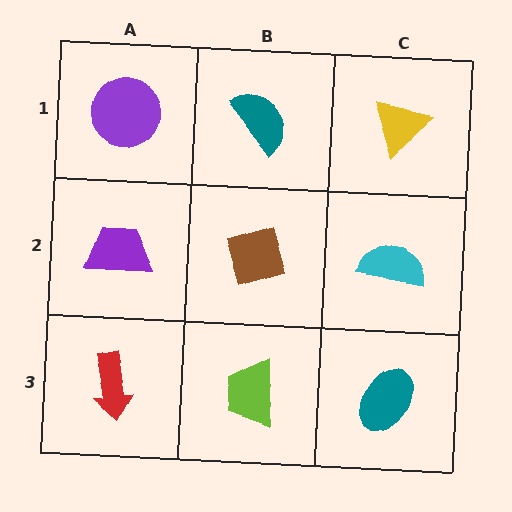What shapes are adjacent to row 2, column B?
A teal semicircle (row 1, column B), a lime trapezoid (row 3, column B), a purple trapezoid (row 2, column A), a cyan semicircle (row 2, column C).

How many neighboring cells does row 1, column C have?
2.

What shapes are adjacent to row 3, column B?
A brown diamond (row 2, column B), a red arrow (row 3, column A), a teal ellipse (row 3, column C).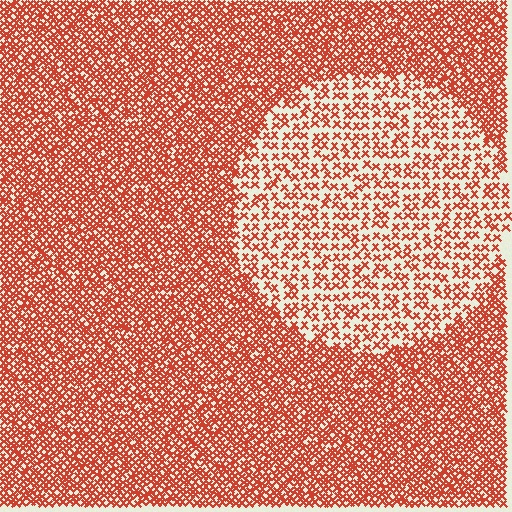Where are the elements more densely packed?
The elements are more densely packed outside the circle boundary.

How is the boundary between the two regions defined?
The boundary is defined by a change in element density (approximately 2.3x ratio). All elements are the same color, size, and shape.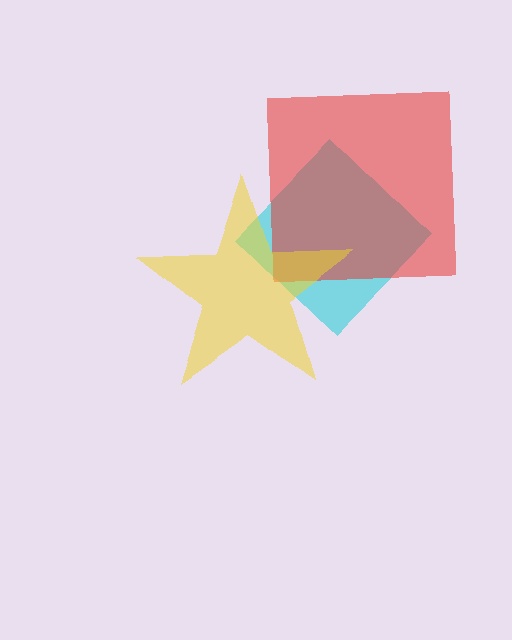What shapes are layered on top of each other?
The layered shapes are: a cyan diamond, a red square, a yellow star.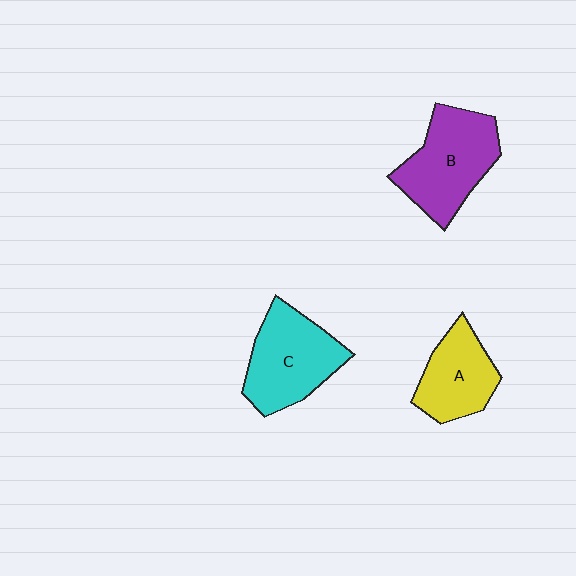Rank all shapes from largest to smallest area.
From largest to smallest: B (purple), C (cyan), A (yellow).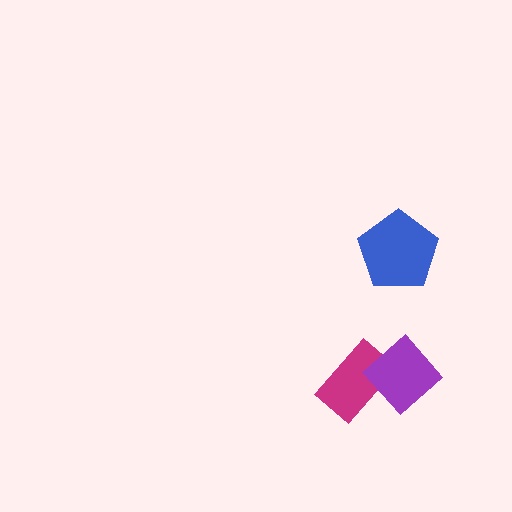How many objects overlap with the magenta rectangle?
1 object overlaps with the magenta rectangle.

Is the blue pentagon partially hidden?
No, no other shape covers it.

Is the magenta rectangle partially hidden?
Yes, it is partially covered by another shape.